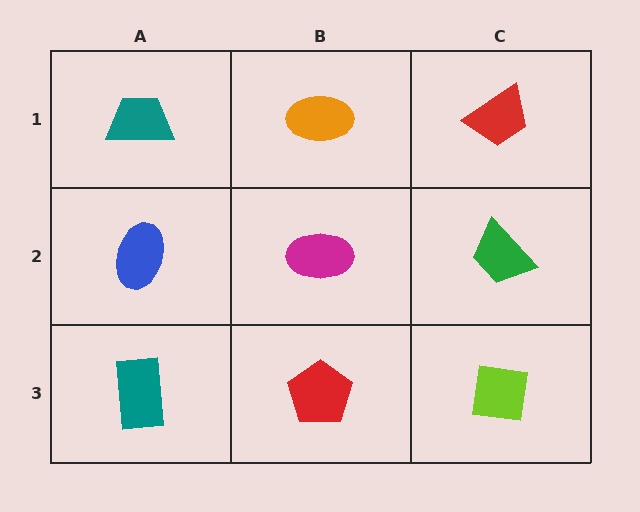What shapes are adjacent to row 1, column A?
A blue ellipse (row 2, column A), an orange ellipse (row 1, column B).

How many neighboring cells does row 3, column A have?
2.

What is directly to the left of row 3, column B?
A teal rectangle.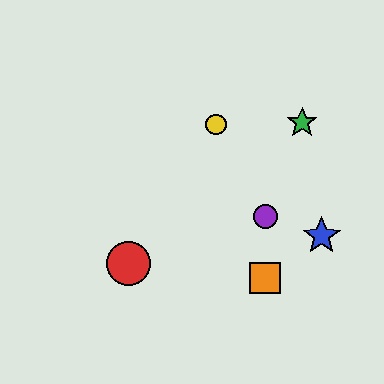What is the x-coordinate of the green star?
The green star is at x≈302.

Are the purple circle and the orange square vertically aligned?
Yes, both are at x≈265.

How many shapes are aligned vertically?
2 shapes (the purple circle, the orange square) are aligned vertically.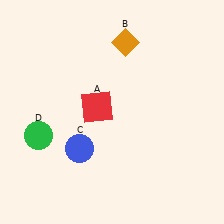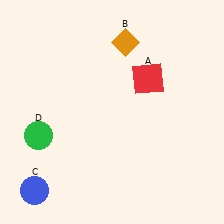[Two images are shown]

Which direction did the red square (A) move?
The red square (A) moved right.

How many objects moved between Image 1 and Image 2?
2 objects moved between the two images.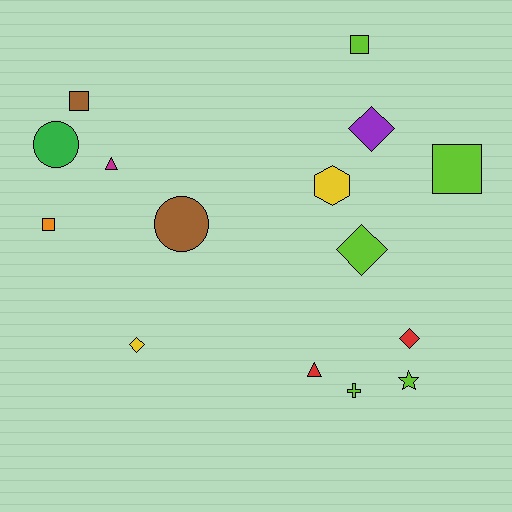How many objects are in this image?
There are 15 objects.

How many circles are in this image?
There are 2 circles.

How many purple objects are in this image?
There is 1 purple object.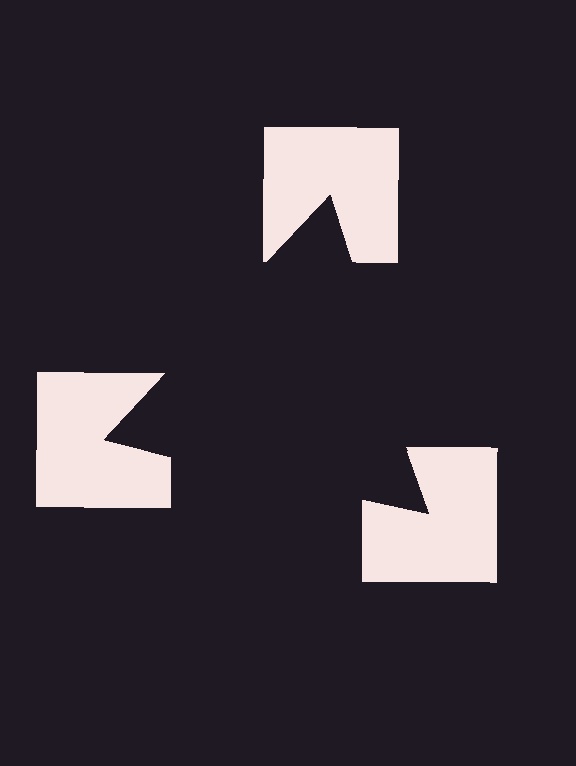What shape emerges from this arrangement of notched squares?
An illusory triangle — its edges are inferred from the aligned wedge cuts in the notched squares, not physically drawn.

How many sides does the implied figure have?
3 sides.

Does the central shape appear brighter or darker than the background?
It typically appears slightly darker than the background, even though no actual brightness change is drawn.